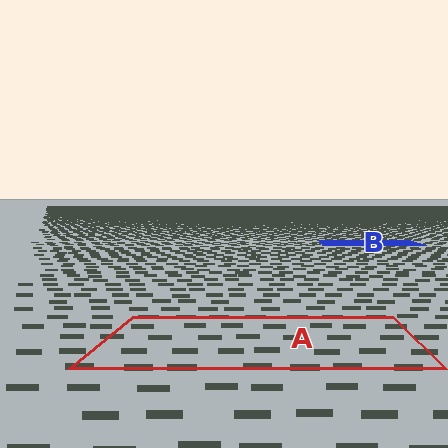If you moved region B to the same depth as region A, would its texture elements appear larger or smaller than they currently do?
They would appear larger. At a closer depth, the same texture elements are projected at a bigger on-screen size.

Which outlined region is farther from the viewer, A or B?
Region B is farther from the viewer — the texture elements inside it appear smaller and more densely packed.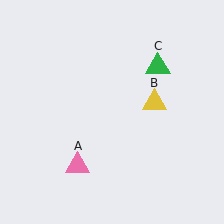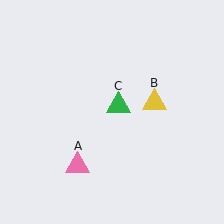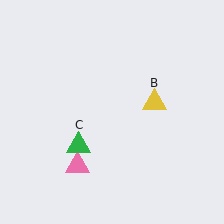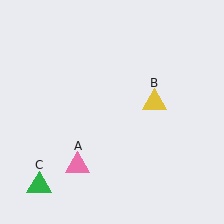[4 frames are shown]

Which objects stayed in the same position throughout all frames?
Pink triangle (object A) and yellow triangle (object B) remained stationary.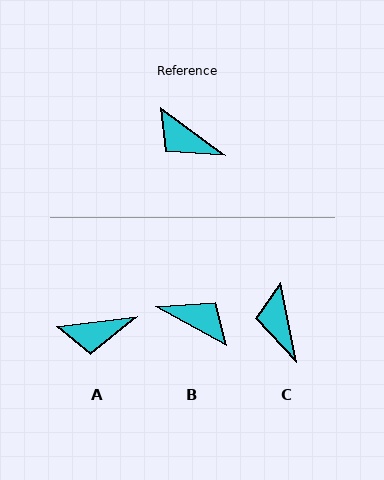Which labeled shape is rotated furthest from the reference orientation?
B, about 172 degrees away.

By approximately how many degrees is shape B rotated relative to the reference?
Approximately 172 degrees clockwise.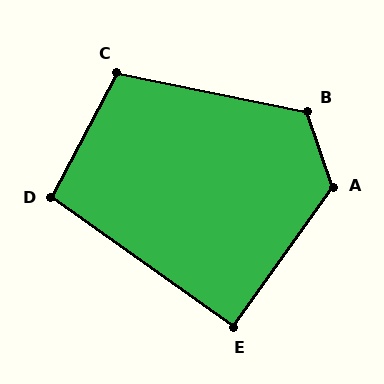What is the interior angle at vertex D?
Approximately 98 degrees (obtuse).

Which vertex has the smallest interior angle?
E, at approximately 90 degrees.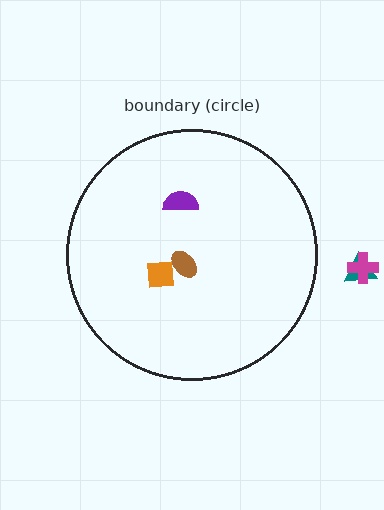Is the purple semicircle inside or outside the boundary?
Inside.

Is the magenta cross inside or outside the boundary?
Outside.